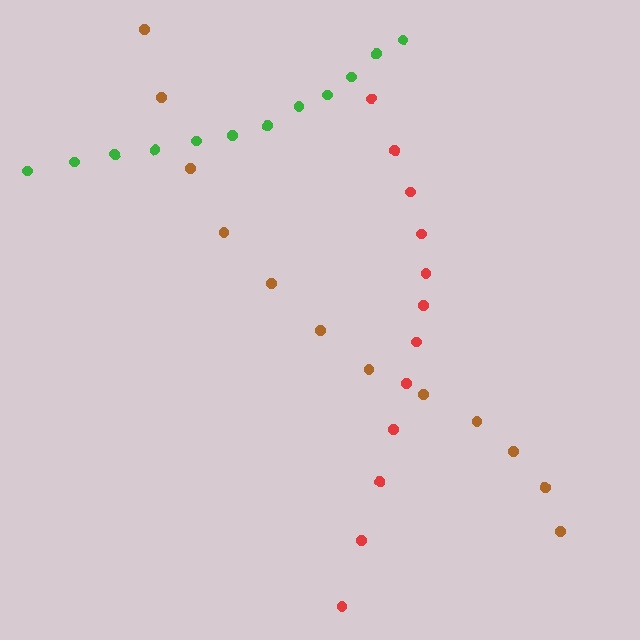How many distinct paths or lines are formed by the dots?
There are 3 distinct paths.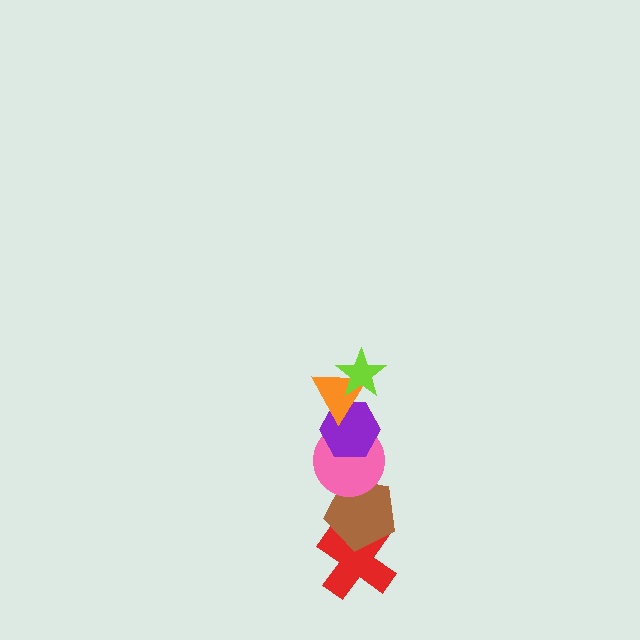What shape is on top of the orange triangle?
The lime star is on top of the orange triangle.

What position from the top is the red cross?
The red cross is 6th from the top.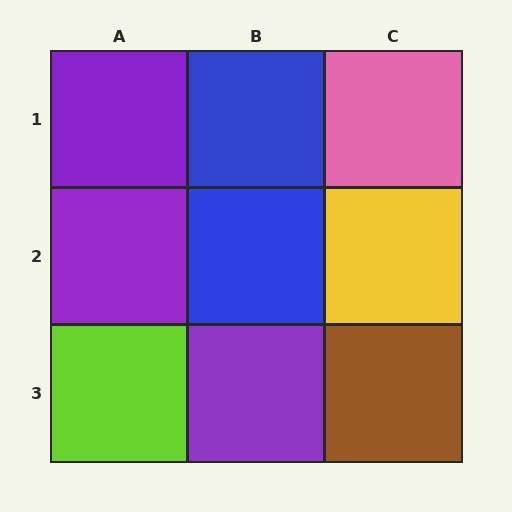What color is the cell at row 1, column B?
Blue.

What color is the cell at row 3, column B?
Purple.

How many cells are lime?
1 cell is lime.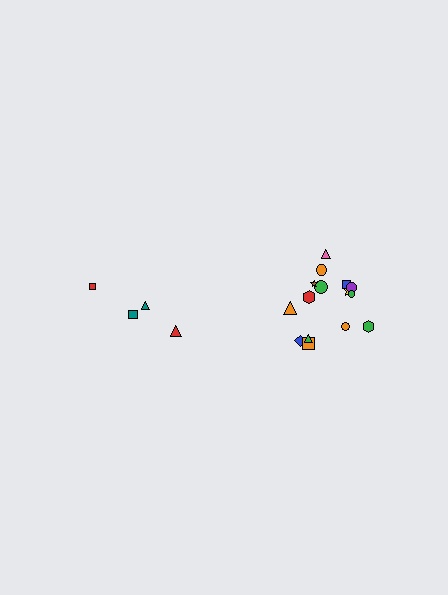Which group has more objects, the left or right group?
The right group.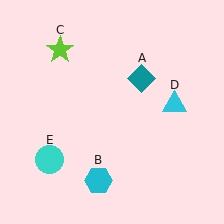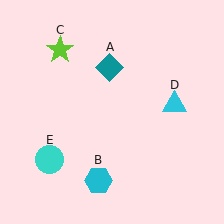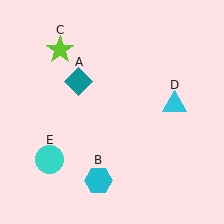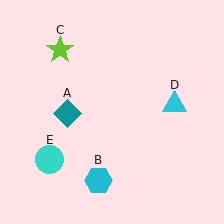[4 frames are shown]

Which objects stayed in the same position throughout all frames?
Cyan hexagon (object B) and lime star (object C) and cyan triangle (object D) and cyan circle (object E) remained stationary.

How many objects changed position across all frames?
1 object changed position: teal diamond (object A).